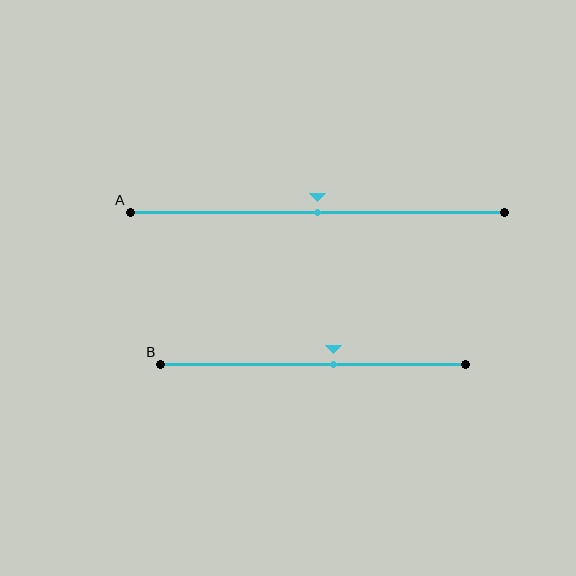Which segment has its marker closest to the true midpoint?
Segment A has its marker closest to the true midpoint.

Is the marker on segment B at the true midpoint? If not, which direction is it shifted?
No, the marker on segment B is shifted to the right by about 7% of the segment length.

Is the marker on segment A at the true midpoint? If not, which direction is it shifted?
Yes, the marker on segment A is at the true midpoint.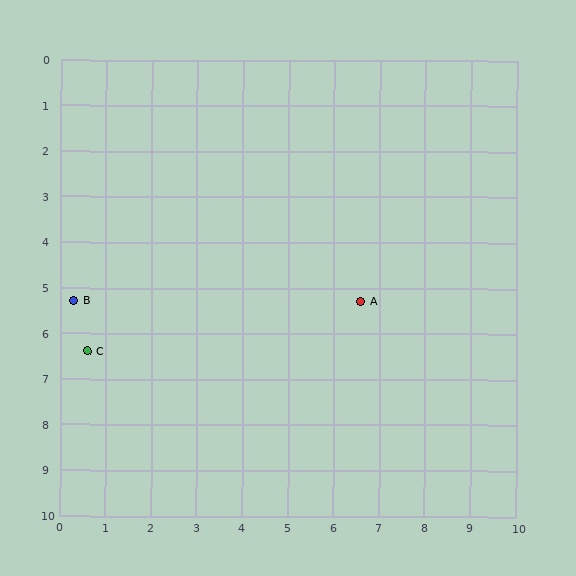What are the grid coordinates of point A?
Point A is at approximately (6.6, 5.3).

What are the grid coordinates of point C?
Point C is at approximately (0.6, 6.4).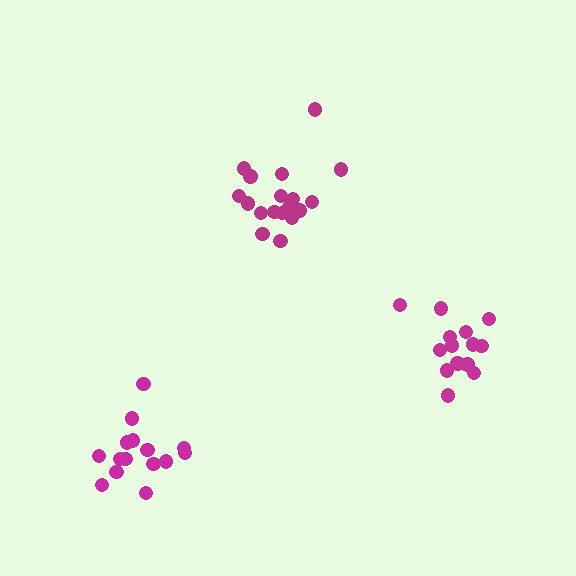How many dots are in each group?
Group 1: 18 dots, Group 2: 14 dots, Group 3: 15 dots (47 total).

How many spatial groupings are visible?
There are 3 spatial groupings.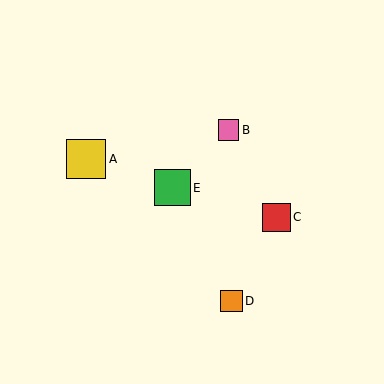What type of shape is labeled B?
Shape B is a pink square.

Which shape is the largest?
The yellow square (labeled A) is the largest.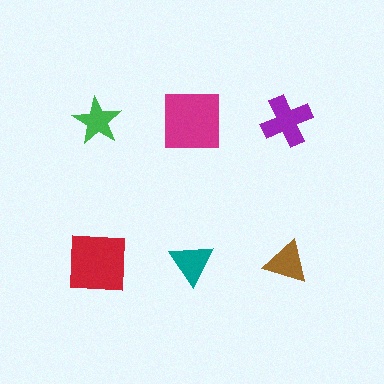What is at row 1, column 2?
A magenta square.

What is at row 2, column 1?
A red square.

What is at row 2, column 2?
A teal triangle.